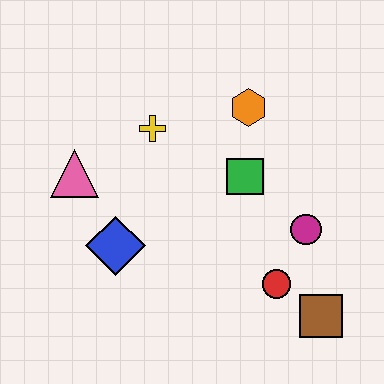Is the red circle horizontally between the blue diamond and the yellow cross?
No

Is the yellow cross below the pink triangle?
No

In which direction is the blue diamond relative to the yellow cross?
The blue diamond is below the yellow cross.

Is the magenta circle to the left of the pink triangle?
No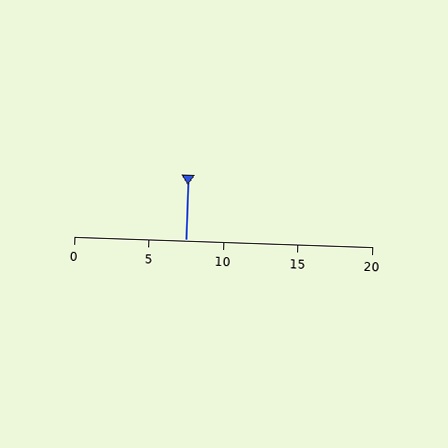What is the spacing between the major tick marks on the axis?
The major ticks are spaced 5 apart.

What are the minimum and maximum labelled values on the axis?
The axis runs from 0 to 20.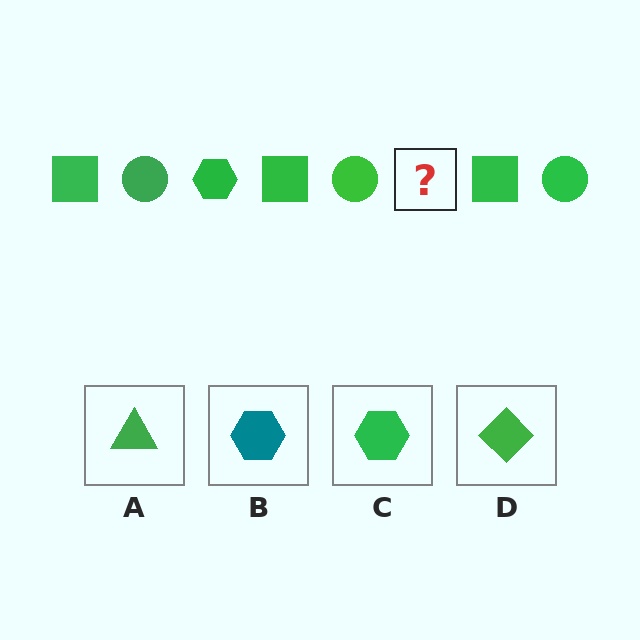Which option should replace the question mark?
Option C.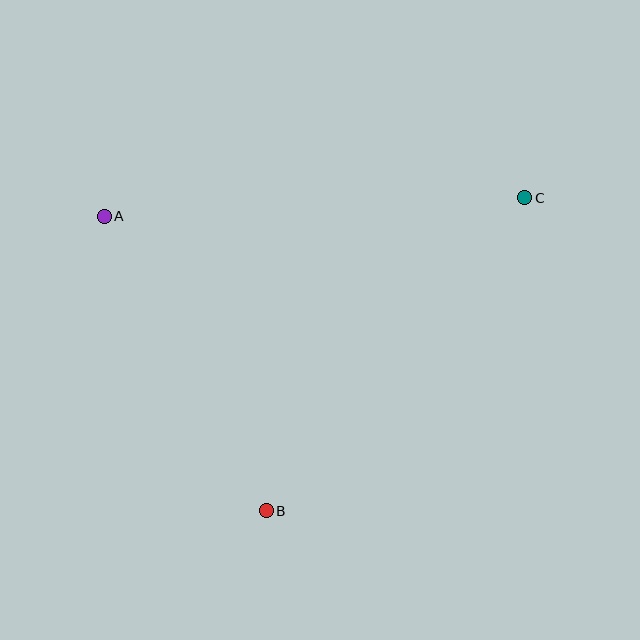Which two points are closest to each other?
Points A and B are closest to each other.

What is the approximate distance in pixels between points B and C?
The distance between B and C is approximately 406 pixels.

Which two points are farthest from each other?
Points A and C are farthest from each other.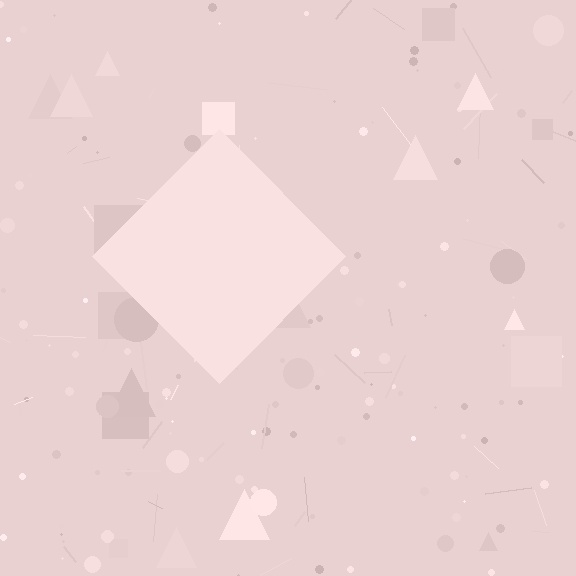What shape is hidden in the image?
A diamond is hidden in the image.